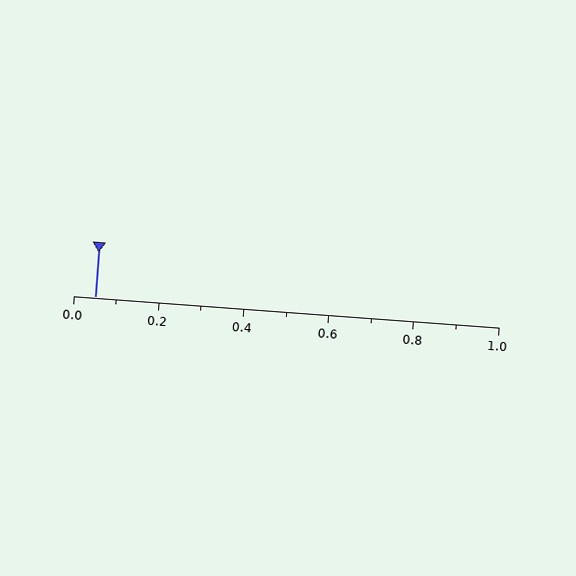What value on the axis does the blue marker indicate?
The marker indicates approximately 0.05.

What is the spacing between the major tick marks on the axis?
The major ticks are spaced 0.2 apart.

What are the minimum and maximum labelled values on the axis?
The axis runs from 0.0 to 1.0.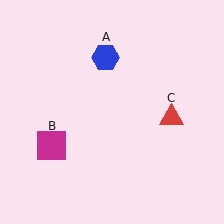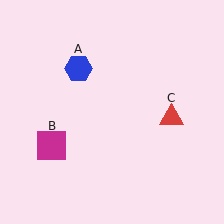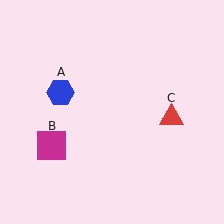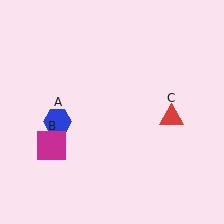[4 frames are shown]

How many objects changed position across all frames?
1 object changed position: blue hexagon (object A).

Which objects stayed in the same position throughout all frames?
Magenta square (object B) and red triangle (object C) remained stationary.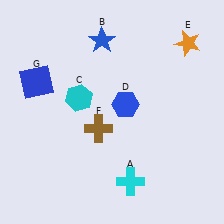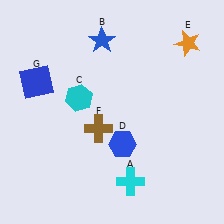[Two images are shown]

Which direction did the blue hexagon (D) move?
The blue hexagon (D) moved down.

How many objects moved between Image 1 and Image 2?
1 object moved between the two images.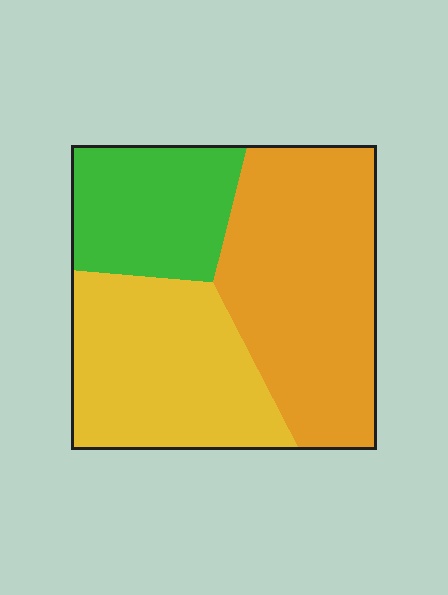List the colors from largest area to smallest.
From largest to smallest: orange, yellow, green.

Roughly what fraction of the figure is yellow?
Yellow takes up about one third (1/3) of the figure.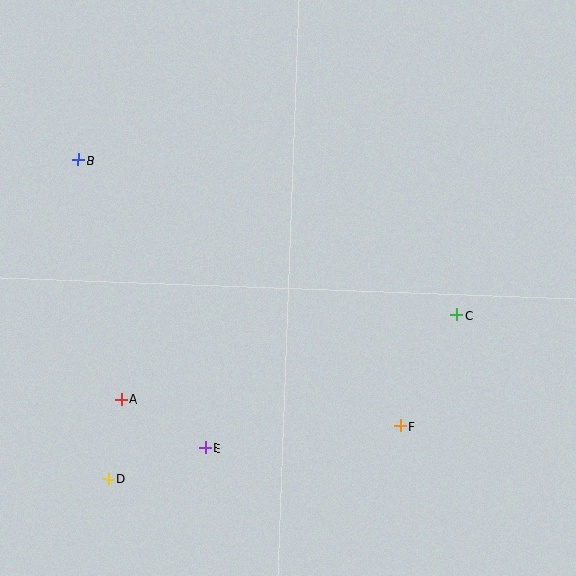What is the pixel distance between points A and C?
The distance between A and C is 346 pixels.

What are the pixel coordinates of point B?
Point B is at (78, 160).